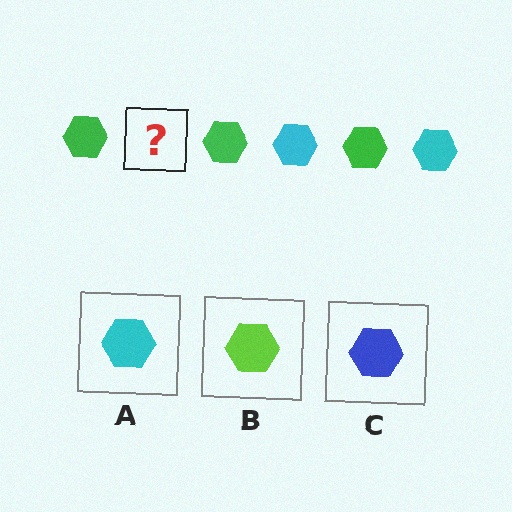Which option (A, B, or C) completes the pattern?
A.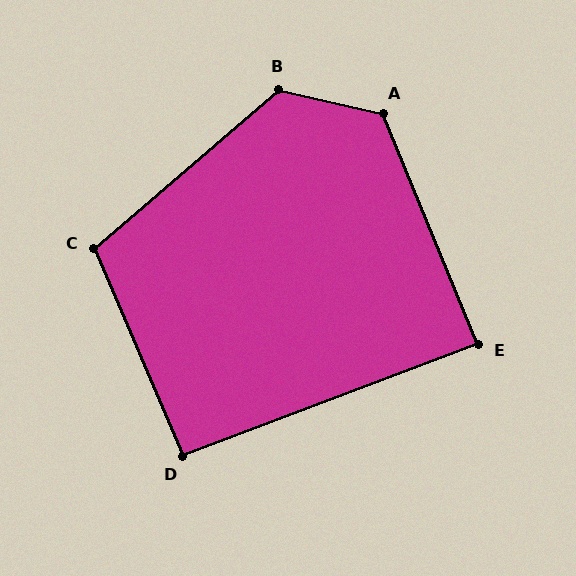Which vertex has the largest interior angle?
B, at approximately 126 degrees.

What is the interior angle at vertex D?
Approximately 93 degrees (approximately right).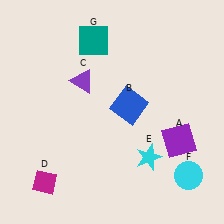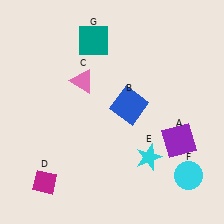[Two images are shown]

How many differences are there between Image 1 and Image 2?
There is 1 difference between the two images.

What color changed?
The triangle (C) changed from purple in Image 1 to pink in Image 2.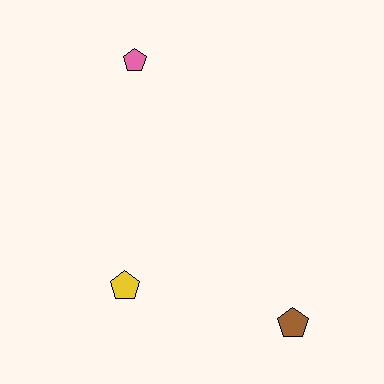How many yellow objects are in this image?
There is 1 yellow object.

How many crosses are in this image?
There are no crosses.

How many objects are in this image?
There are 3 objects.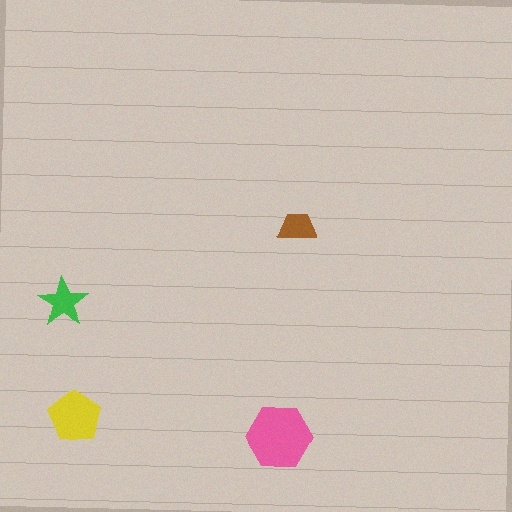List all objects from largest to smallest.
The pink hexagon, the yellow pentagon, the green star, the brown trapezoid.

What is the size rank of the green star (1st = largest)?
3rd.